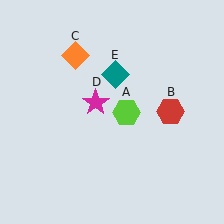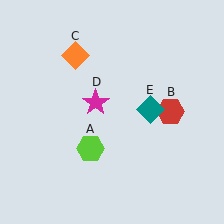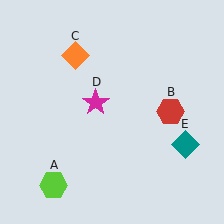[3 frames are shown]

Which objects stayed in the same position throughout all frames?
Red hexagon (object B) and orange diamond (object C) and magenta star (object D) remained stationary.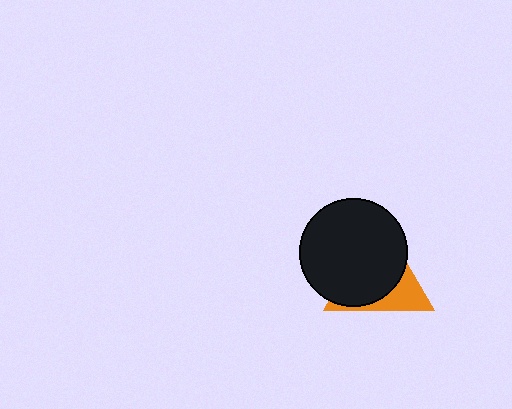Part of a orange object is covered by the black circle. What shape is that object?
It is a triangle.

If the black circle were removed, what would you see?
You would see the complete orange triangle.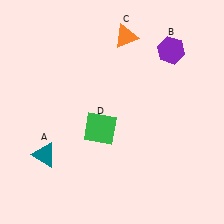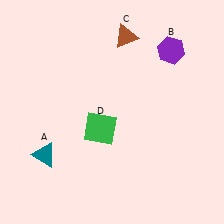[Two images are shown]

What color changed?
The triangle (C) changed from orange in Image 1 to brown in Image 2.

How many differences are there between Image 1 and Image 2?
There is 1 difference between the two images.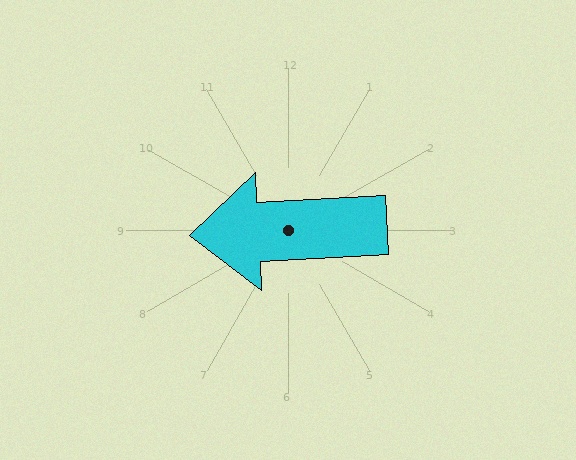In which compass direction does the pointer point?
West.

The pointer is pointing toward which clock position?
Roughly 9 o'clock.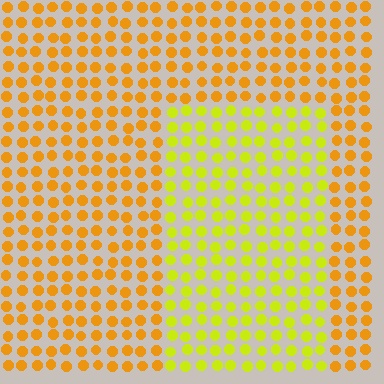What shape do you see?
I see a rectangle.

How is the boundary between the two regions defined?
The boundary is defined purely by a slight shift in hue (about 34 degrees). Spacing, size, and orientation are identical on both sides.